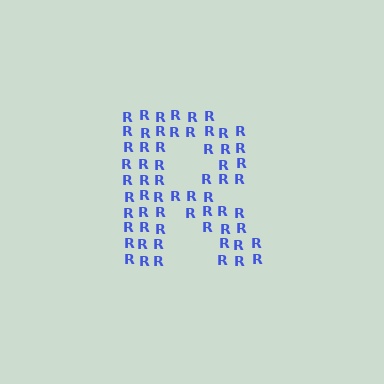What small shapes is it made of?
It is made of small letter R's.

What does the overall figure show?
The overall figure shows the letter R.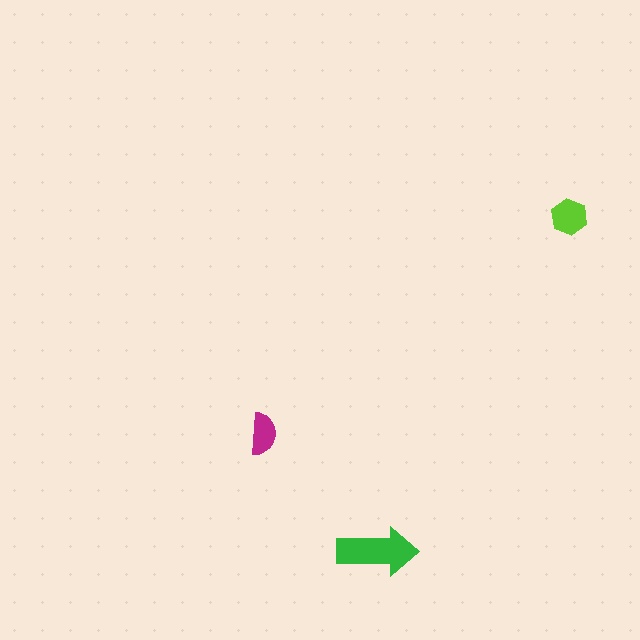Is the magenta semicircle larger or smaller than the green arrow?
Smaller.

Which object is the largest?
The green arrow.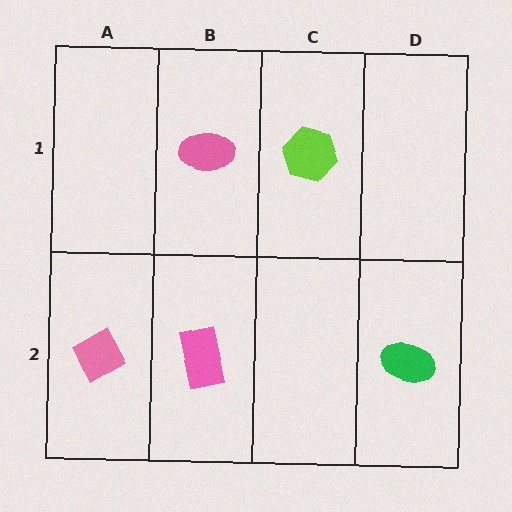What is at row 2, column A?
A pink diamond.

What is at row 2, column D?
A green ellipse.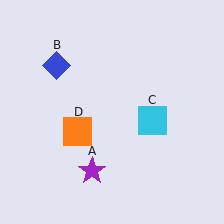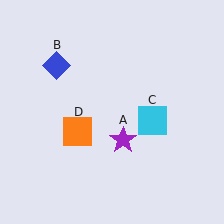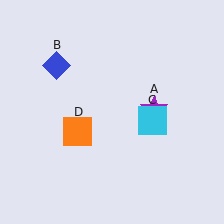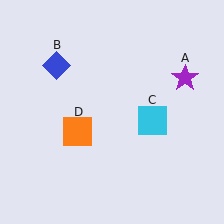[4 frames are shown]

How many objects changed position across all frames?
1 object changed position: purple star (object A).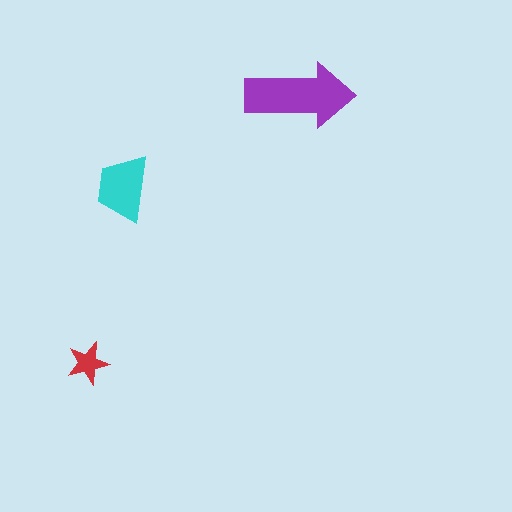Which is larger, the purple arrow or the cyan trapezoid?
The purple arrow.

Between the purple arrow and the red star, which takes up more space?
The purple arrow.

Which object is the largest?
The purple arrow.